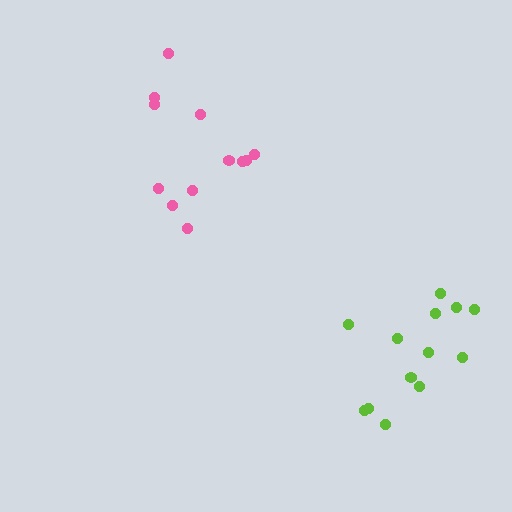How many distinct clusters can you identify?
There are 2 distinct clusters.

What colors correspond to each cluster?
The clusters are colored: lime, pink.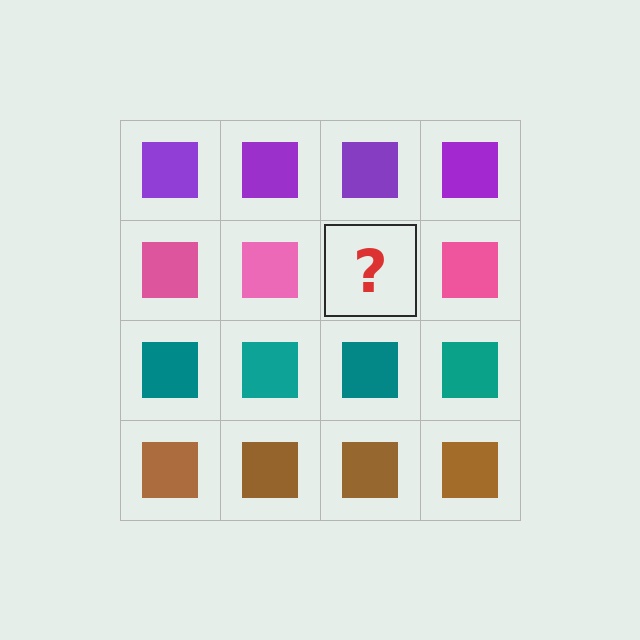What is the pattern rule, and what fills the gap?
The rule is that each row has a consistent color. The gap should be filled with a pink square.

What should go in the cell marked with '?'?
The missing cell should contain a pink square.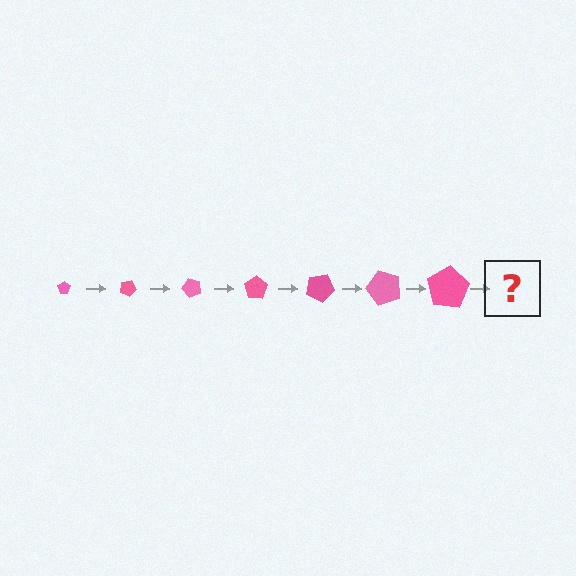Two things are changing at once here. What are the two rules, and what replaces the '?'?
The two rules are that the pentagon grows larger each step and it rotates 25 degrees each step. The '?' should be a pentagon, larger than the previous one and rotated 175 degrees from the start.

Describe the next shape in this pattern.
It should be a pentagon, larger than the previous one and rotated 175 degrees from the start.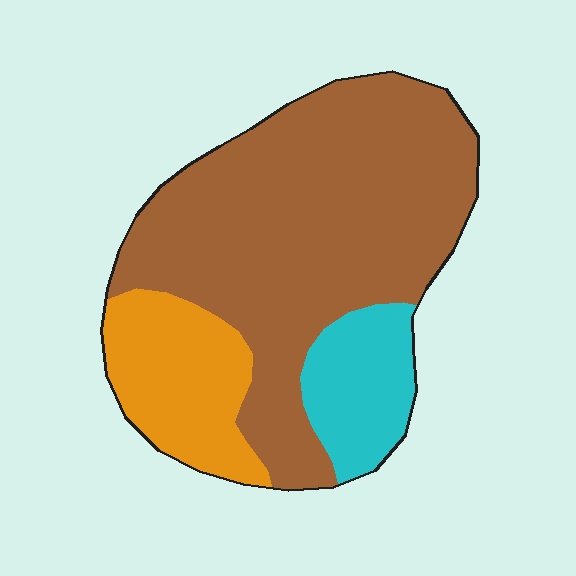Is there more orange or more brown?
Brown.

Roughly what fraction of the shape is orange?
Orange covers roughly 20% of the shape.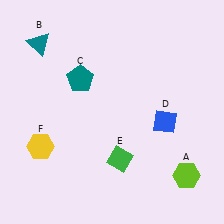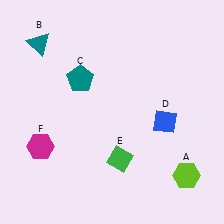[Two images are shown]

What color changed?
The hexagon (F) changed from yellow in Image 1 to magenta in Image 2.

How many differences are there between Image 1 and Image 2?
There is 1 difference between the two images.